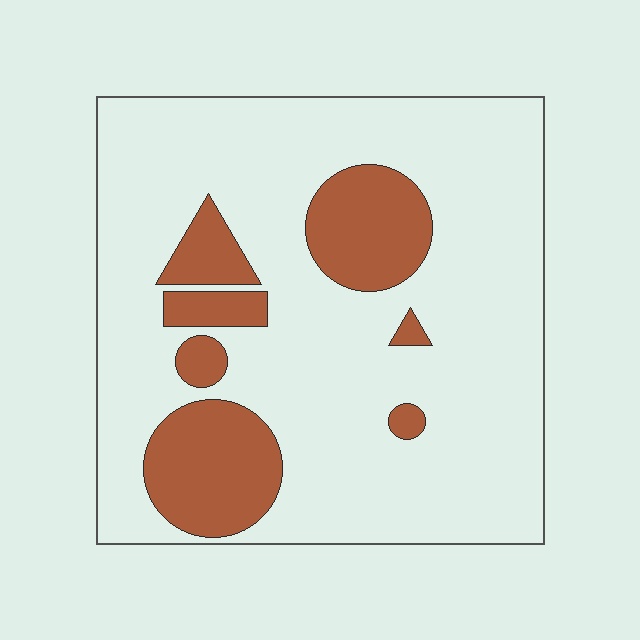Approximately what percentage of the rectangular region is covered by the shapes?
Approximately 20%.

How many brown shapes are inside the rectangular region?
7.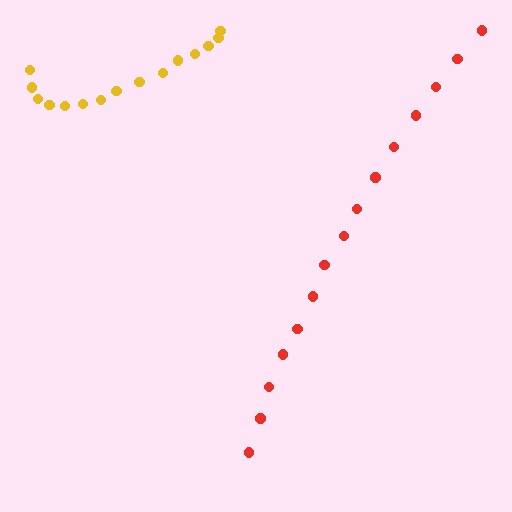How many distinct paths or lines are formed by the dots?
There are 2 distinct paths.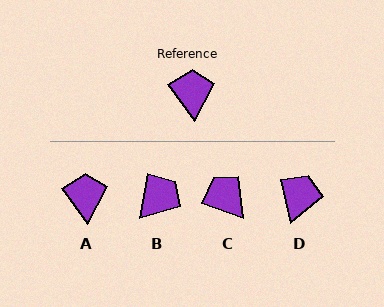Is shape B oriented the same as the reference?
No, it is off by about 47 degrees.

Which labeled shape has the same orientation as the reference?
A.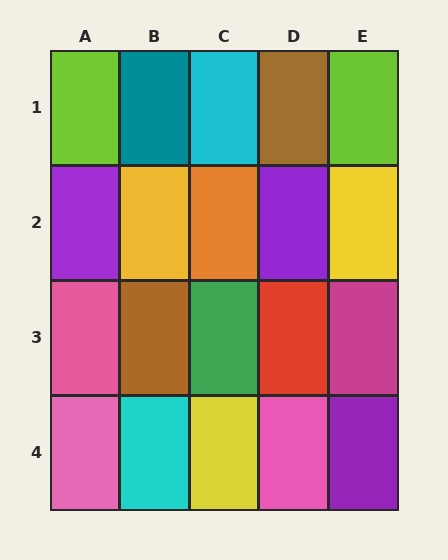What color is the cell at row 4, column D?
Pink.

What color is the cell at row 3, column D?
Red.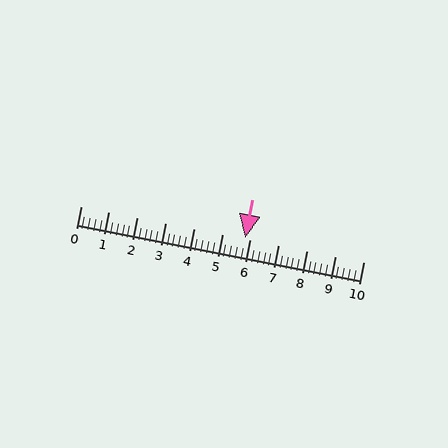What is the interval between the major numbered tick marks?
The major tick marks are spaced 1 units apart.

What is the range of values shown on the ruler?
The ruler shows values from 0 to 10.